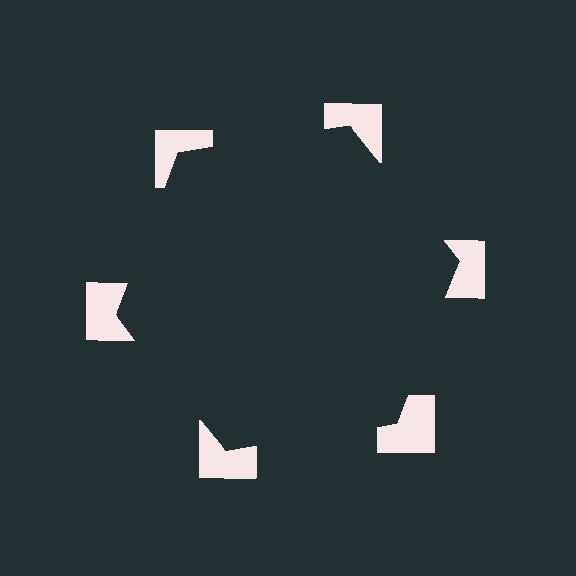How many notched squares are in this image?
There are 6 — one at each vertex of the illusory hexagon.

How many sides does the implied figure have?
6 sides.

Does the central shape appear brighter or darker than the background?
It typically appears slightly darker than the background, even though no actual brightness change is drawn.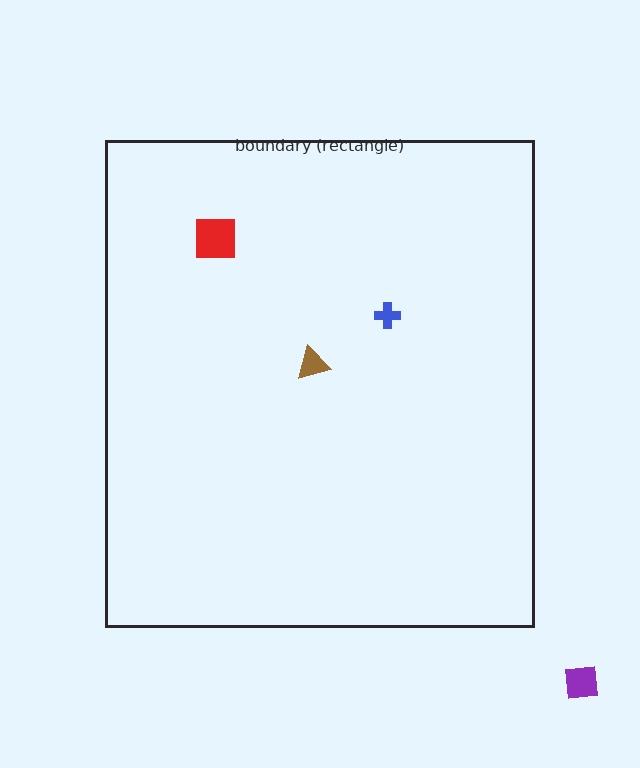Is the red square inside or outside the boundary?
Inside.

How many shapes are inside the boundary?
3 inside, 1 outside.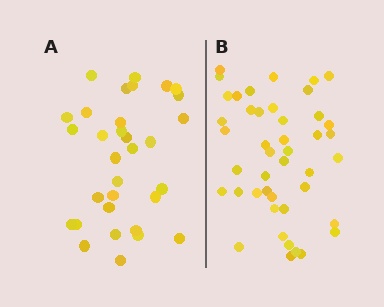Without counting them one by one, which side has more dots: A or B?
Region B (the right region) has more dots.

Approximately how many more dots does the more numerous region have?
Region B has roughly 12 or so more dots than region A.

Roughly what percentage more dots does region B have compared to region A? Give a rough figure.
About 40% more.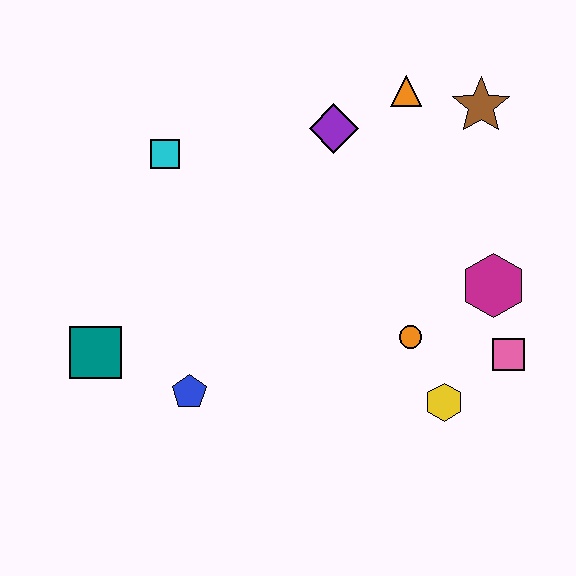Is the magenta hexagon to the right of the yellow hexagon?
Yes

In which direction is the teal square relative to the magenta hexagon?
The teal square is to the left of the magenta hexagon.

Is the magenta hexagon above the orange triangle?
No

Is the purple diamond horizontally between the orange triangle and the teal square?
Yes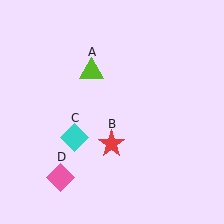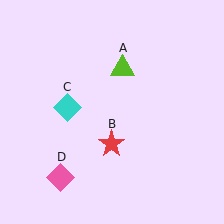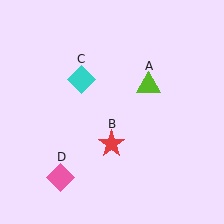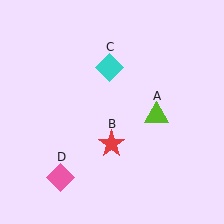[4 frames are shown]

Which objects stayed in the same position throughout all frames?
Red star (object B) and pink diamond (object D) remained stationary.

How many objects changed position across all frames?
2 objects changed position: lime triangle (object A), cyan diamond (object C).